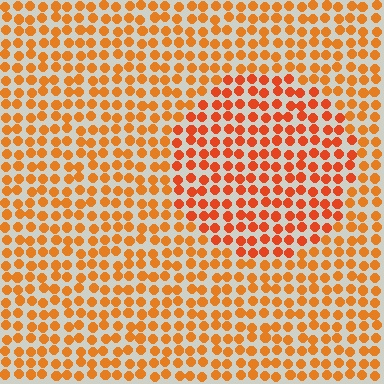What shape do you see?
I see a circle.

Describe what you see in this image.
The image is filled with small orange elements in a uniform arrangement. A circle-shaped region is visible where the elements are tinted to a slightly different hue, forming a subtle color boundary.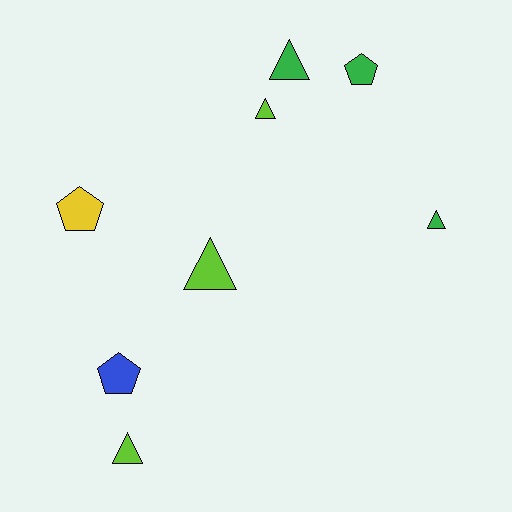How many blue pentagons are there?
There is 1 blue pentagon.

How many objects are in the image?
There are 8 objects.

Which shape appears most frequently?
Triangle, with 5 objects.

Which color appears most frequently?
Lime, with 3 objects.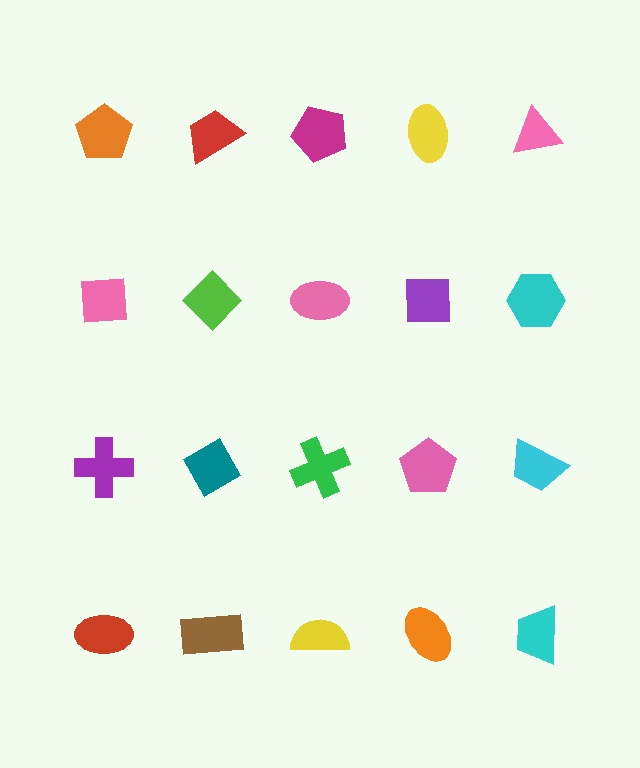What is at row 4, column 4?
An orange ellipse.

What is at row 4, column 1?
A red ellipse.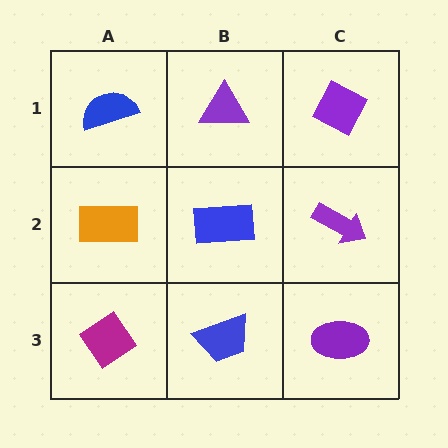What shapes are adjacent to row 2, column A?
A blue semicircle (row 1, column A), a magenta diamond (row 3, column A), a blue rectangle (row 2, column B).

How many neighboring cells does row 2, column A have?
3.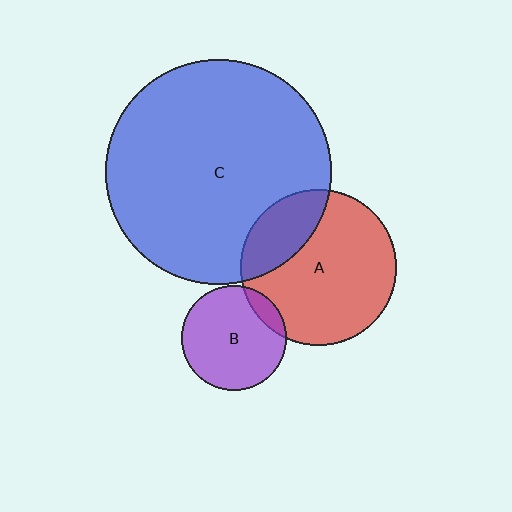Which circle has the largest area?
Circle C (blue).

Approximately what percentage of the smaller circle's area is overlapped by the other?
Approximately 10%.